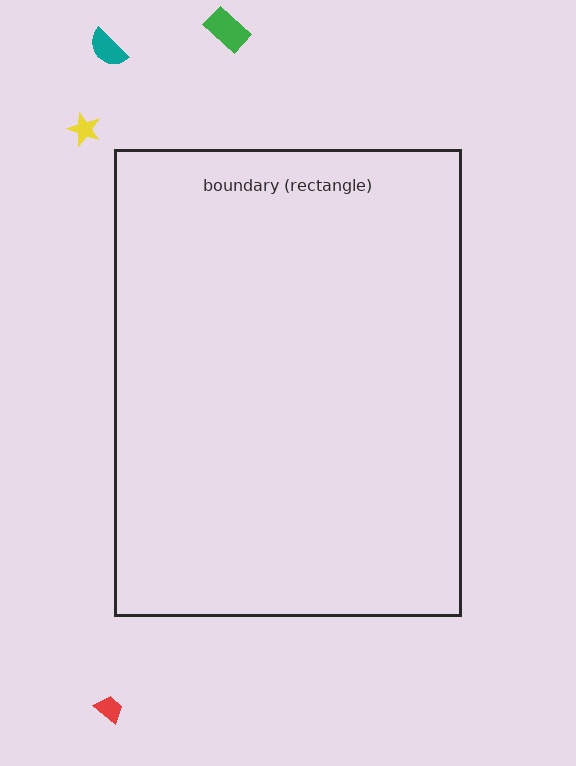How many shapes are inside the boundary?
0 inside, 4 outside.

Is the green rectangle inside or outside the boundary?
Outside.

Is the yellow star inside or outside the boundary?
Outside.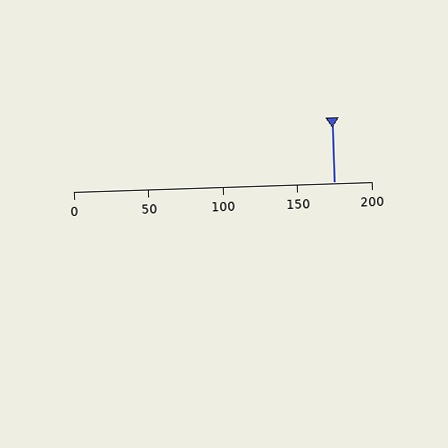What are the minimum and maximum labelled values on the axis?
The axis runs from 0 to 200.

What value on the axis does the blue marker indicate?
The marker indicates approximately 175.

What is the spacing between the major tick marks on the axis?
The major ticks are spaced 50 apart.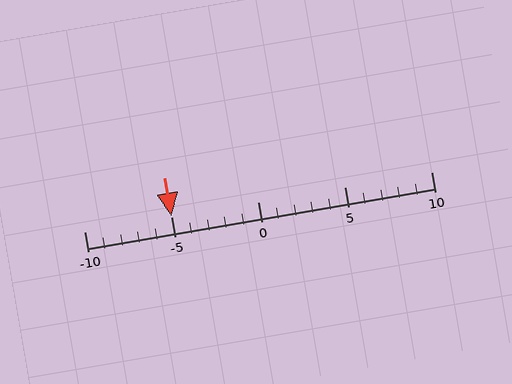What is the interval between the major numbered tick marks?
The major tick marks are spaced 5 units apart.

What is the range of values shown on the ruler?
The ruler shows values from -10 to 10.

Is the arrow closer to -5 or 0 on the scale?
The arrow is closer to -5.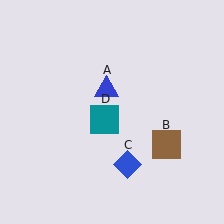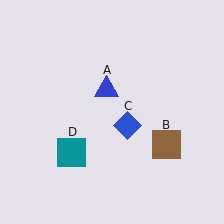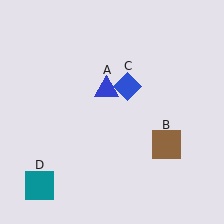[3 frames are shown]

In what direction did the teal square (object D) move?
The teal square (object D) moved down and to the left.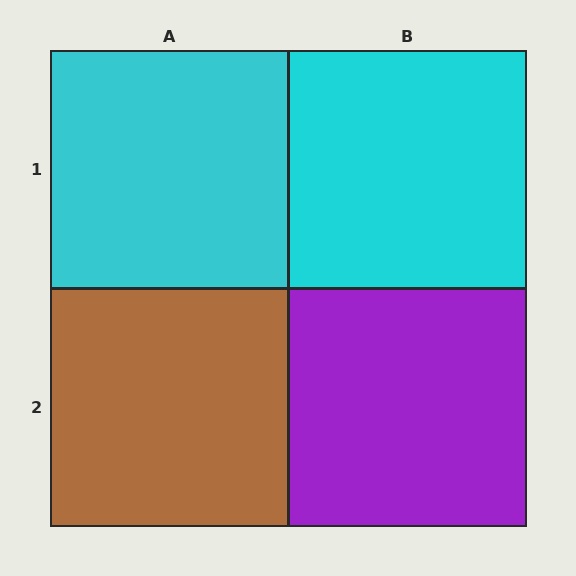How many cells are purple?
1 cell is purple.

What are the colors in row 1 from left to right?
Cyan, cyan.